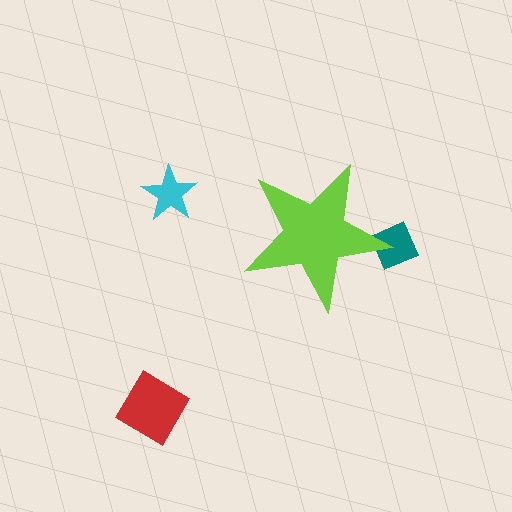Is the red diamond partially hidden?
No, the red diamond is fully visible.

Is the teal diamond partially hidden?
Yes, the teal diamond is partially hidden behind the lime star.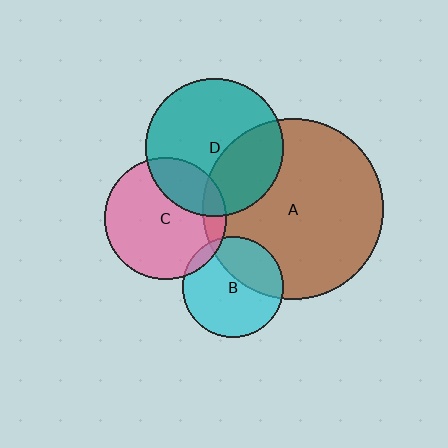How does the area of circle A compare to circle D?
Approximately 1.7 times.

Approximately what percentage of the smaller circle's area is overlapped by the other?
Approximately 5%.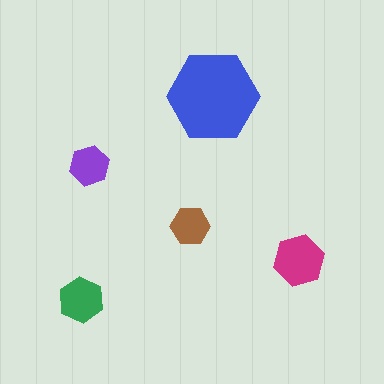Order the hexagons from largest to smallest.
the blue one, the magenta one, the green one, the purple one, the brown one.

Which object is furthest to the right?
The magenta hexagon is rightmost.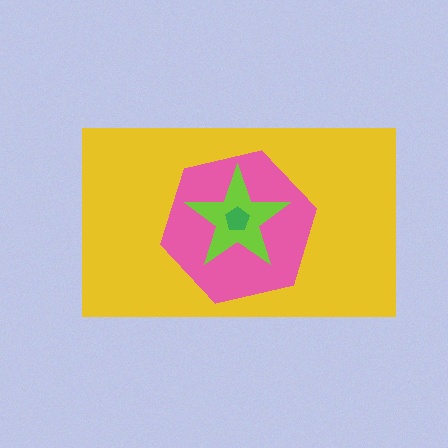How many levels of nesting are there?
4.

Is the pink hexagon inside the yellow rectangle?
Yes.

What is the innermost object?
The green pentagon.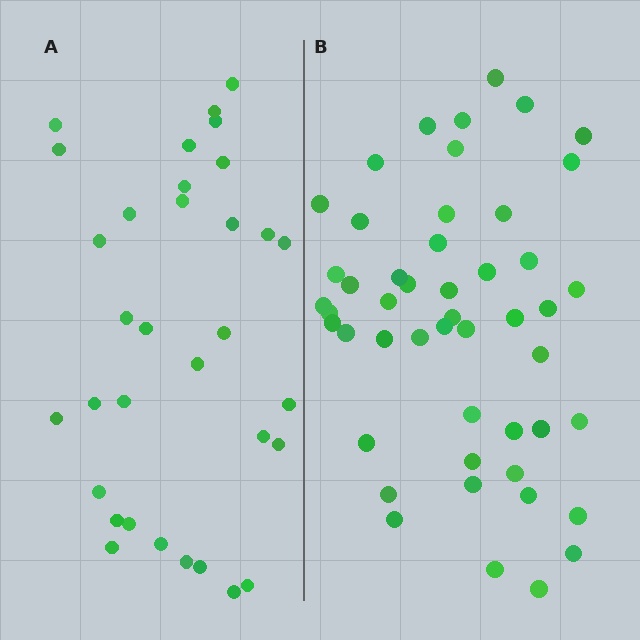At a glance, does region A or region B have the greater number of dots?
Region B (the right region) has more dots.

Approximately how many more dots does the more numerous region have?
Region B has approximately 15 more dots than region A.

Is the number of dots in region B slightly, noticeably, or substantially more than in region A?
Region B has substantially more. The ratio is roughly 1.5 to 1.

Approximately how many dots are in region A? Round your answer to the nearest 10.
About 30 dots. (The exact count is 33, which rounds to 30.)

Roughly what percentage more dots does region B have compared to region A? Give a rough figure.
About 50% more.